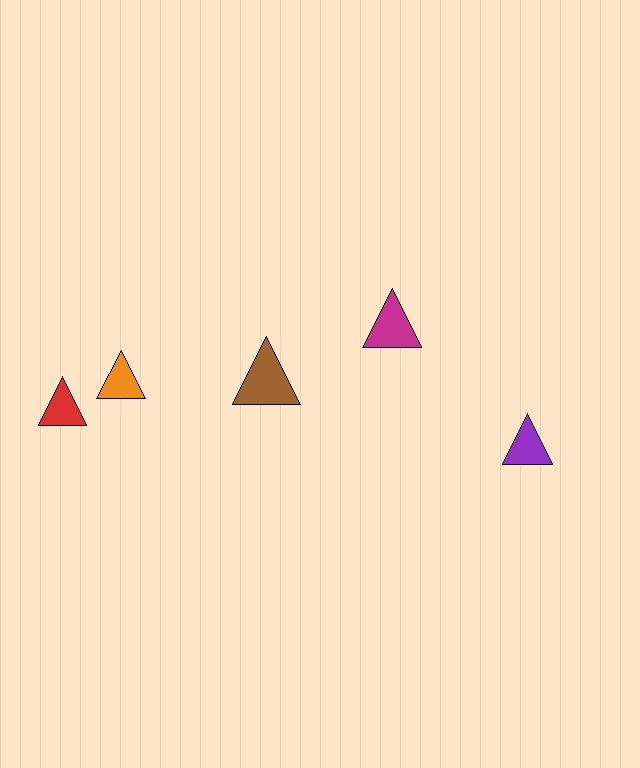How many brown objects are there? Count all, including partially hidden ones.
There is 1 brown object.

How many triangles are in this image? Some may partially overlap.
There are 5 triangles.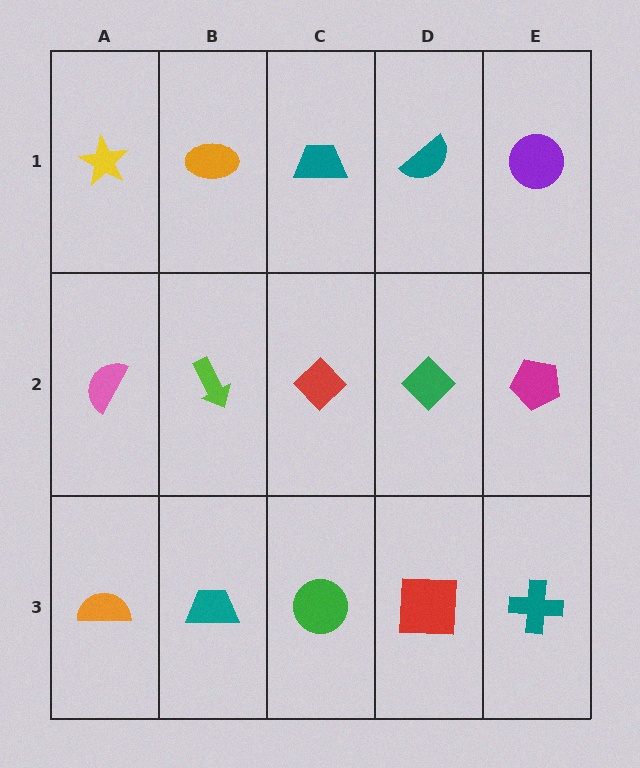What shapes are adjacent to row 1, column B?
A lime arrow (row 2, column B), a yellow star (row 1, column A), a teal trapezoid (row 1, column C).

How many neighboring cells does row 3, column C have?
3.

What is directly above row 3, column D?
A green diamond.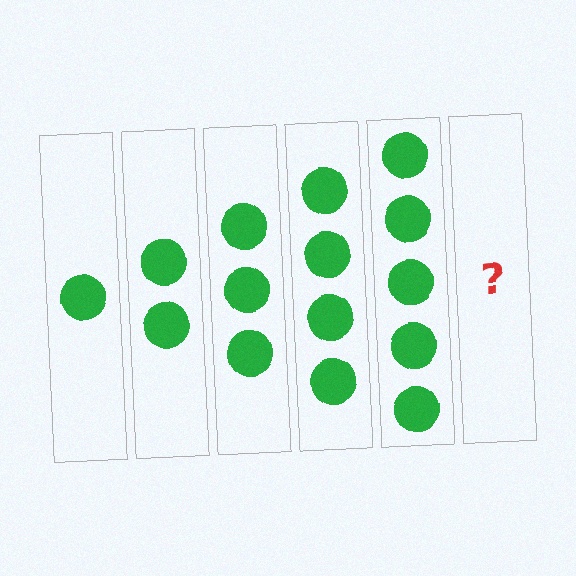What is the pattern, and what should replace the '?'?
The pattern is that each step adds one more circle. The '?' should be 6 circles.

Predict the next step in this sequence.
The next step is 6 circles.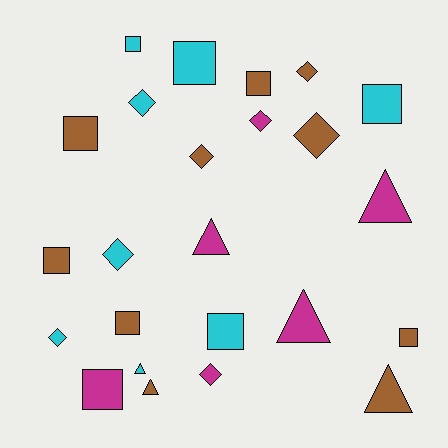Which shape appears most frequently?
Square, with 10 objects.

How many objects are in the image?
There are 24 objects.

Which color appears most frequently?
Brown, with 10 objects.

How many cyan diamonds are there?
There are 3 cyan diamonds.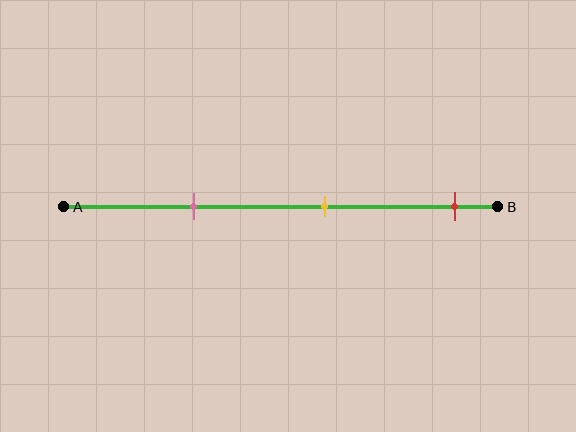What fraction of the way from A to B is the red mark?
The red mark is approximately 90% (0.9) of the way from A to B.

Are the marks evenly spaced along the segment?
Yes, the marks are approximately evenly spaced.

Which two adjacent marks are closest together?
The pink and yellow marks are the closest adjacent pair.